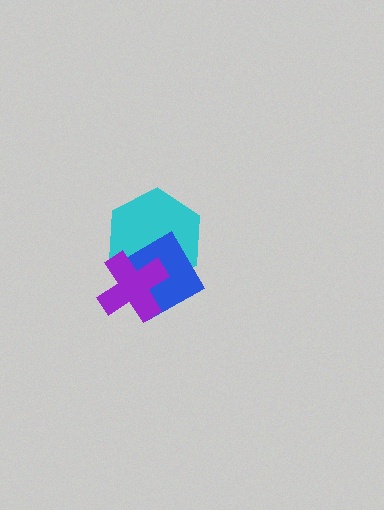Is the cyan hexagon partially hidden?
Yes, it is partially covered by another shape.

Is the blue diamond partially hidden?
Yes, it is partially covered by another shape.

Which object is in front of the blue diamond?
The purple cross is in front of the blue diamond.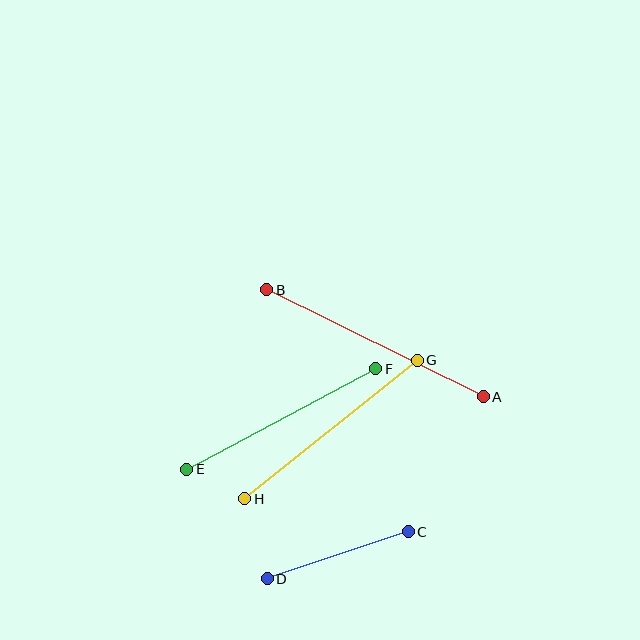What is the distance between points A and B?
The distance is approximately 241 pixels.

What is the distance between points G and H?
The distance is approximately 221 pixels.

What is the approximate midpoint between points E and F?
The midpoint is at approximately (281, 419) pixels.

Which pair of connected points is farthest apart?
Points A and B are farthest apart.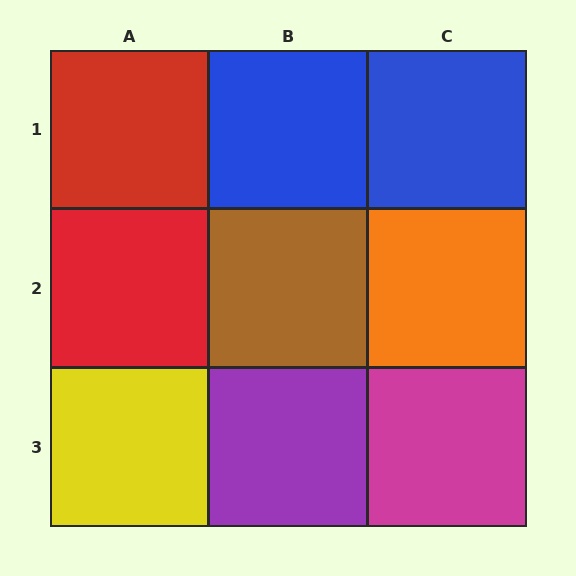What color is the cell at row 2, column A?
Red.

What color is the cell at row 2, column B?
Brown.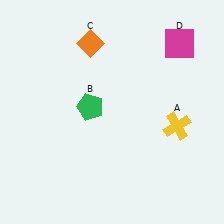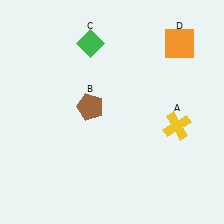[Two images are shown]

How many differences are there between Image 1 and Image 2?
There are 3 differences between the two images.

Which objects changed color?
B changed from green to brown. C changed from orange to green. D changed from magenta to orange.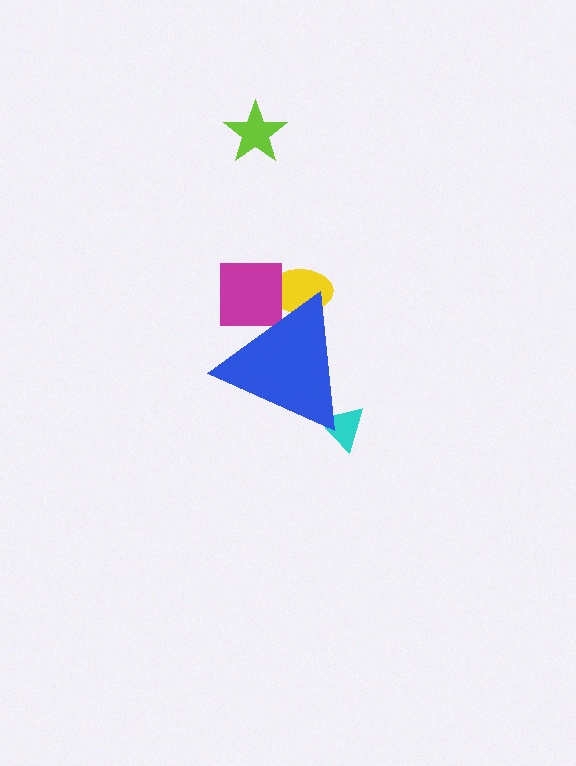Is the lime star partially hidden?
No, the lime star is fully visible.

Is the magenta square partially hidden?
Yes, the magenta square is partially hidden behind the blue triangle.